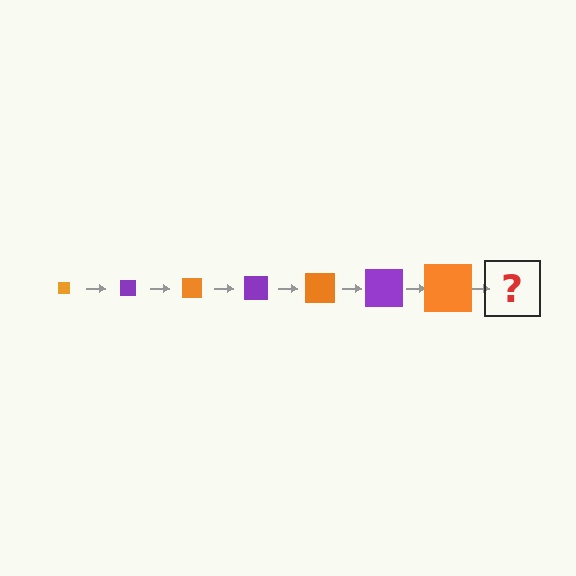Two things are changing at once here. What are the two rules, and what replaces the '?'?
The two rules are that the square grows larger each step and the color cycles through orange and purple. The '?' should be a purple square, larger than the previous one.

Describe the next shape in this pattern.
It should be a purple square, larger than the previous one.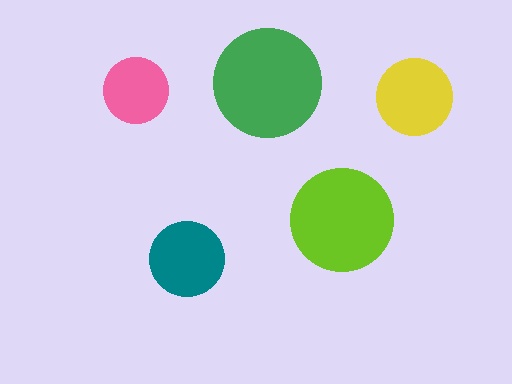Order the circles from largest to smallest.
the green one, the lime one, the yellow one, the teal one, the pink one.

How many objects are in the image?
There are 5 objects in the image.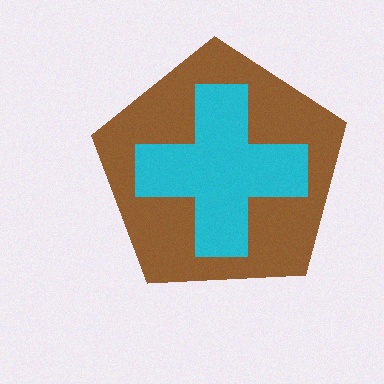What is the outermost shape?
The brown pentagon.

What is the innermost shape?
The cyan cross.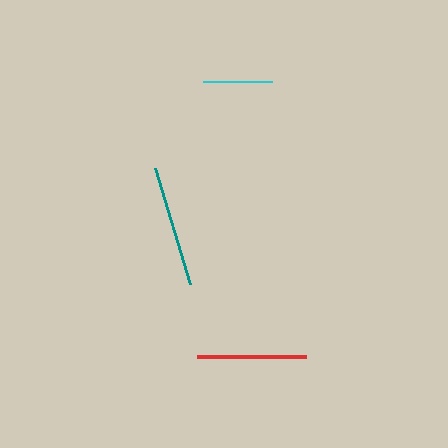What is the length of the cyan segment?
The cyan segment is approximately 68 pixels long.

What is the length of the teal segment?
The teal segment is approximately 121 pixels long.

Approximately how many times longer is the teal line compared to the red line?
The teal line is approximately 1.1 times the length of the red line.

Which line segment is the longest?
The teal line is the longest at approximately 121 pixels.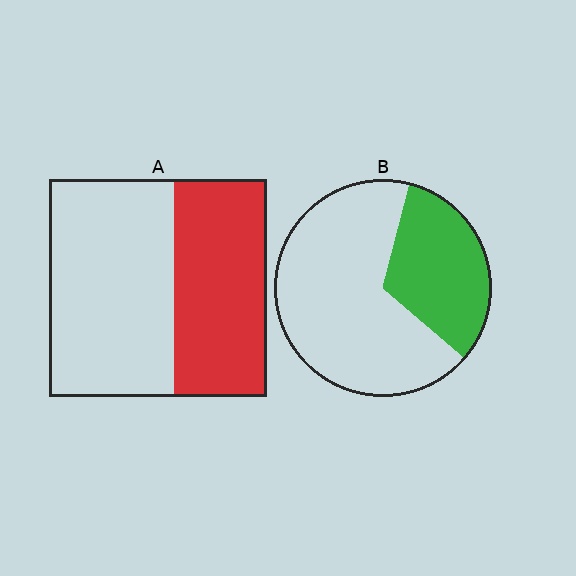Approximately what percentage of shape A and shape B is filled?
A is approximately 45% and B is approximately 35%.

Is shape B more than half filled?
No.